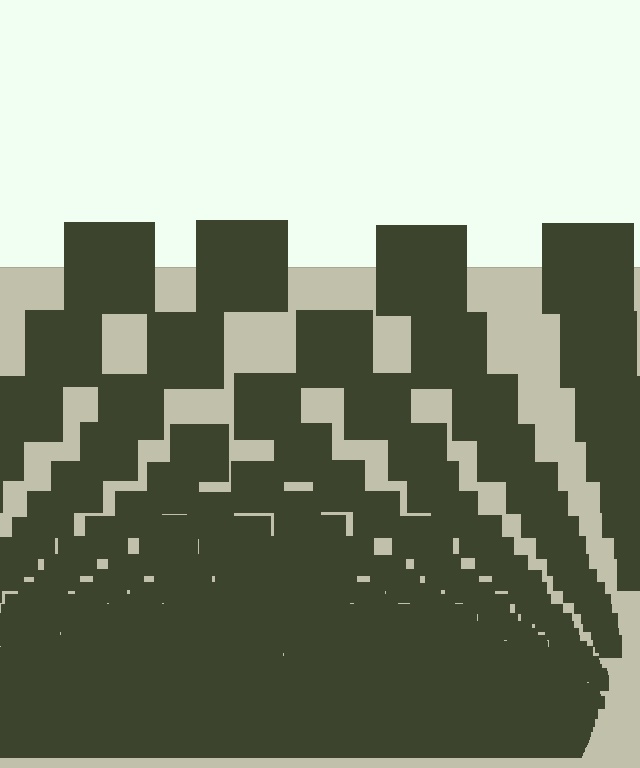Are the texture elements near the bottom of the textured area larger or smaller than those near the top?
Smaller. The gradient is inverted — elements near the bottom are smaller and denser.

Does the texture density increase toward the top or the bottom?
Density increases toward the bottom.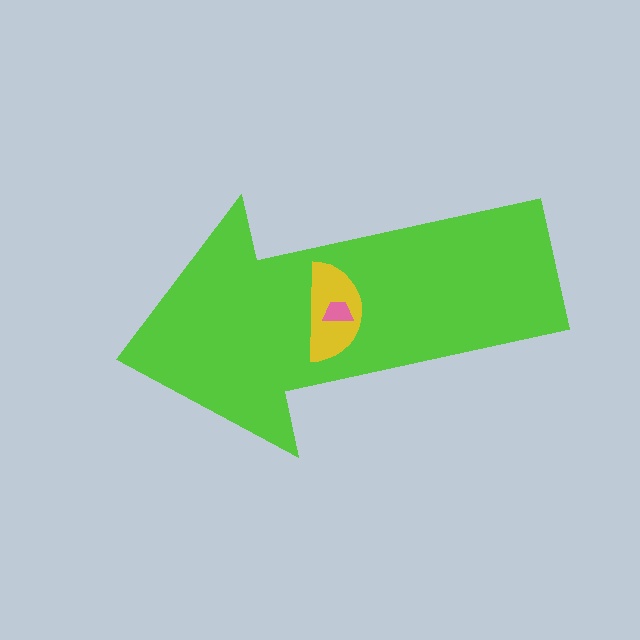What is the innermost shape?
The pink trapezoid.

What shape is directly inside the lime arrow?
The yellow semicircle.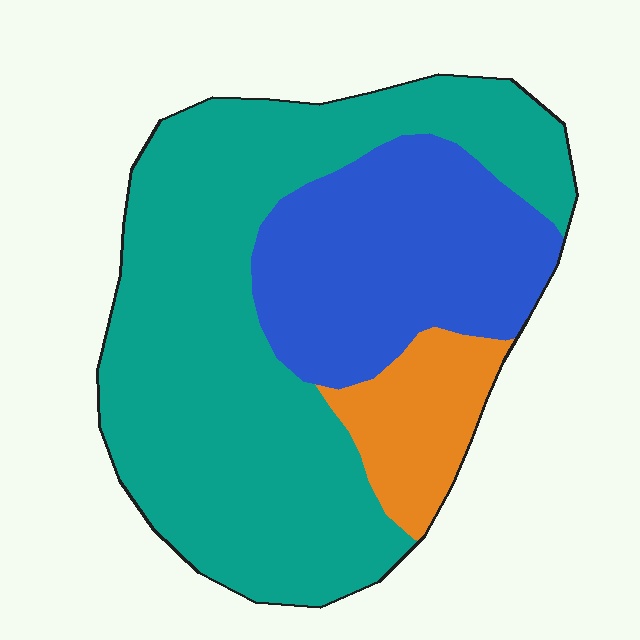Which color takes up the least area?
Orange, at roughly 10%.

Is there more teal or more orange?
Teal.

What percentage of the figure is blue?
Blue takes up between a sixth and a third of the figure.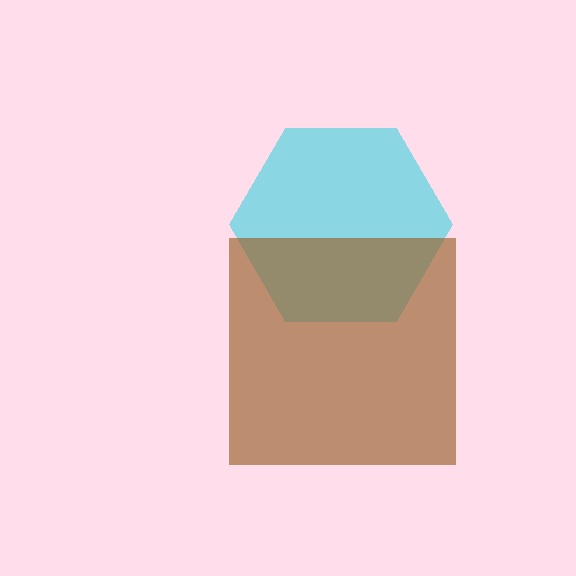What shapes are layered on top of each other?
The layered shapes are: a cyan hexagon, a brown square.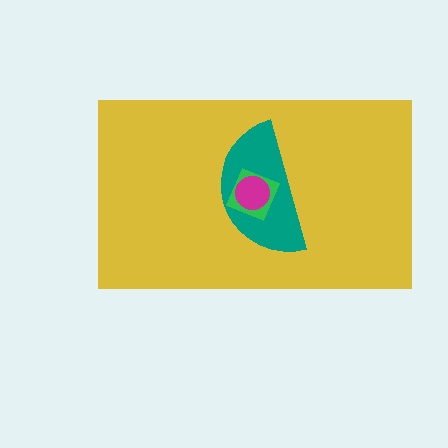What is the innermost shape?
The magenta circle.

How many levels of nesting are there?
4.